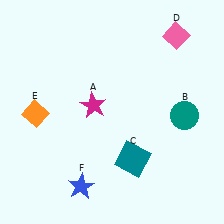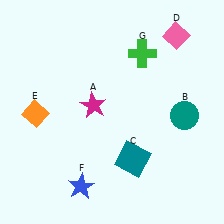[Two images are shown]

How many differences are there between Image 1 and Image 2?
There is 1 difference between the two images.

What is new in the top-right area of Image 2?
A green cross (G) was added in the top-right area of Image 2.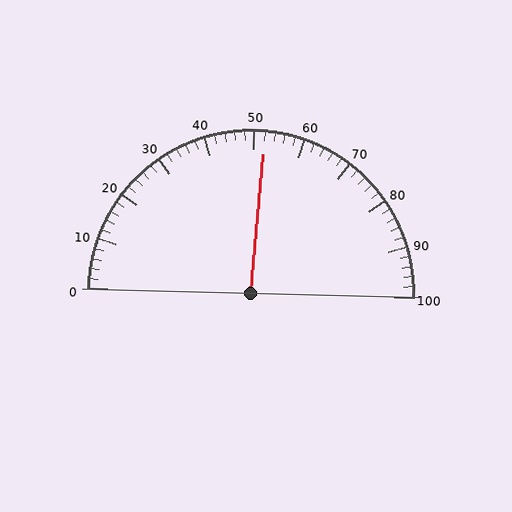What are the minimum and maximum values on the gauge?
The gauge ranges from 0 to 100.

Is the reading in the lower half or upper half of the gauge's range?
The reading is in the upper half of the range (0 to 100).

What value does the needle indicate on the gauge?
The needle indicates approximately 52.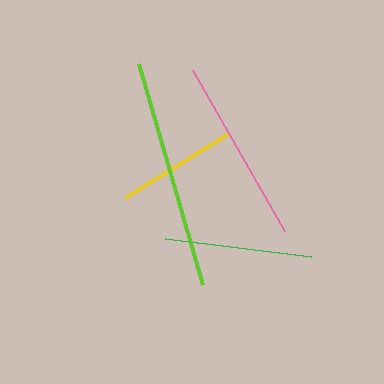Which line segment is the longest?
The lime line is the longest at approximately 230 pixels.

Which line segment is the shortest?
The yellow line is the shortest at approximately 122 pixels.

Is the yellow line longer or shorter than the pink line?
The pink line is longer than the yellow line.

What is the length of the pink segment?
The pink segment is approximately 185 pixels long.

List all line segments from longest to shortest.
From longest to shortest: lime, pink, green, yellow.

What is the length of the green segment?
The green segment is approximately 147 pixels long.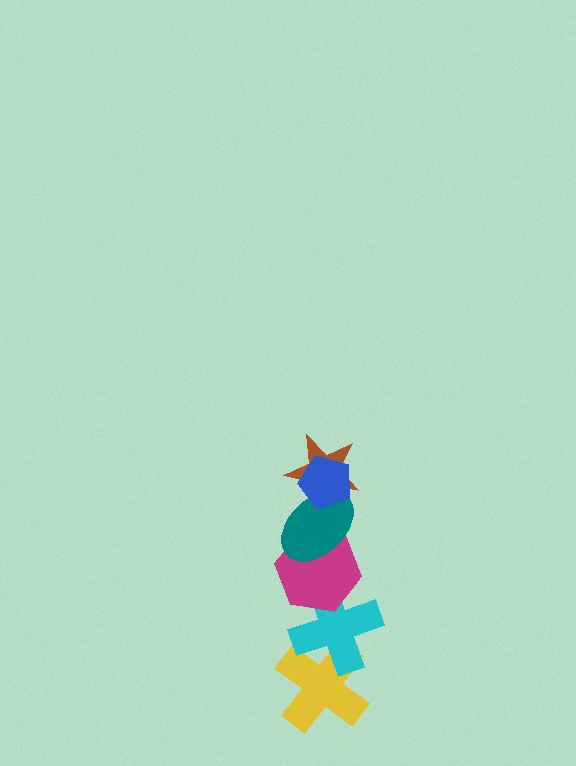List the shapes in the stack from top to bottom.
From top to bottom: the blue pentagon, the brown star, the teal ellipse, the magenta hexagon, the cyan cross, the yellow cross.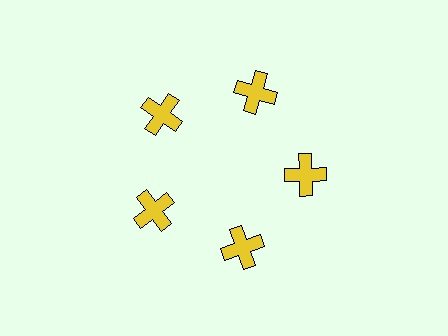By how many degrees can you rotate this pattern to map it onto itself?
The pattern maps onto itself every 72 degrees of rotation.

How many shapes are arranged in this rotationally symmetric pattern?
There are 5 shapes, arranged in 5 groups of 1.